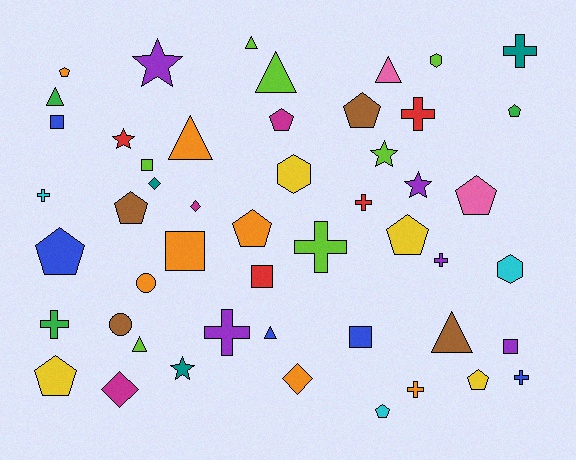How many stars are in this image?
There are 5 stars.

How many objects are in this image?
There are 50 objects.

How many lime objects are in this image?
There are 7 lime objects.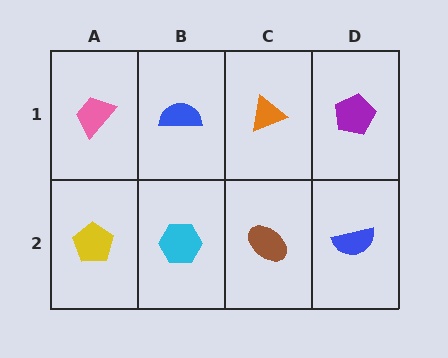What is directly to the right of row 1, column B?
An orange triangle.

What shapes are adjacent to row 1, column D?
A blue semicircle (row 2, column D), an orange triangle (row 1, column C).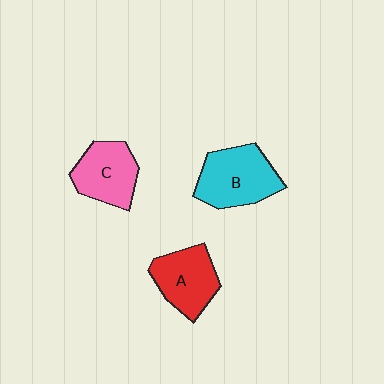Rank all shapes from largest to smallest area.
From largest to smallest: B (cyan), A (red), C (pink).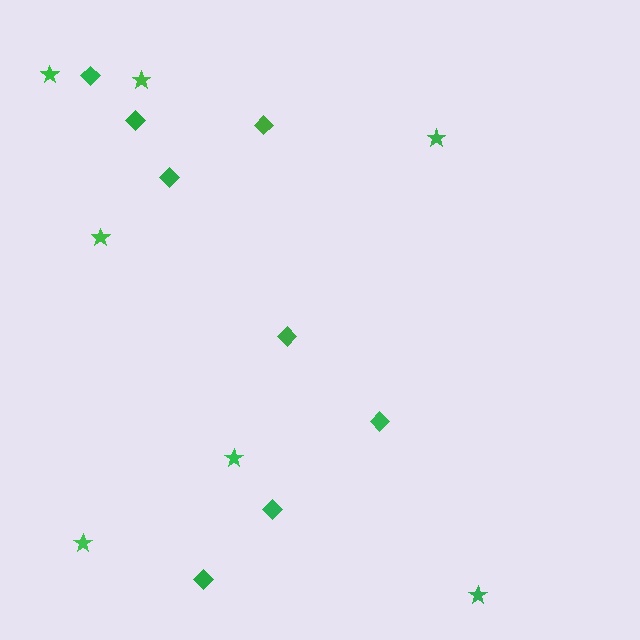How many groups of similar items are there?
There are 2 groups: one group of stars (7) and one group of diamonds (8).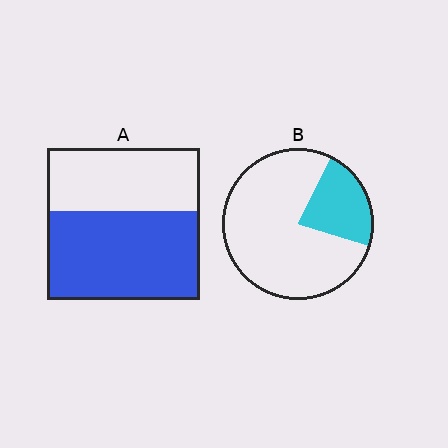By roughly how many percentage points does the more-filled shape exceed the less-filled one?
By roughly 35 percentage points (A over B).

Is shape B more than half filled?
No.